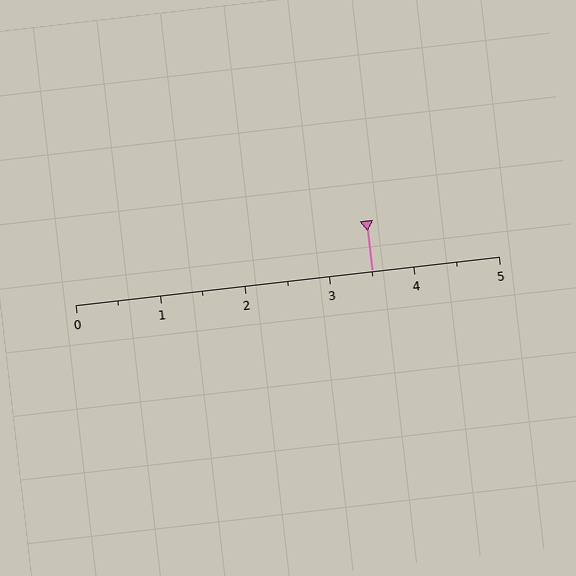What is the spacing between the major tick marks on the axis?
The major ticks are spaced 1 apart.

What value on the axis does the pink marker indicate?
The marker indicates approximately 3.5.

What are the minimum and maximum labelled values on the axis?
The axis runs from 0 to 5.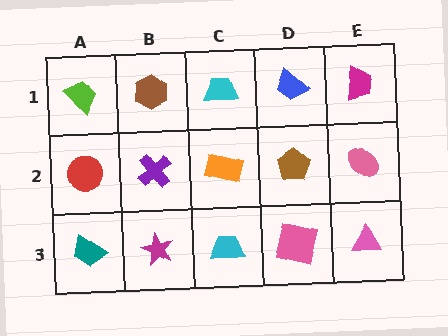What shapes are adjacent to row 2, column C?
A cyan trapezoid (row 1, column C), a cyan trapezoid (row 3, column C), a purple cross (row 2, column B), a brown pentagon (row 2, column D).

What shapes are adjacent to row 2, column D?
A blue trapezoid (row 1, column D), a pink square (row 3, column D), an orange rectangle (row 2, column C), a pink ellipse (row 2, column E).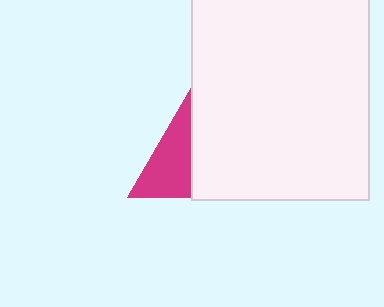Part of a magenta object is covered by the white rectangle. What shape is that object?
It is a triangle.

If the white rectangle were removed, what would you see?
You would see the complete magenta triangle.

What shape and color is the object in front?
The object in front is a white rectangle.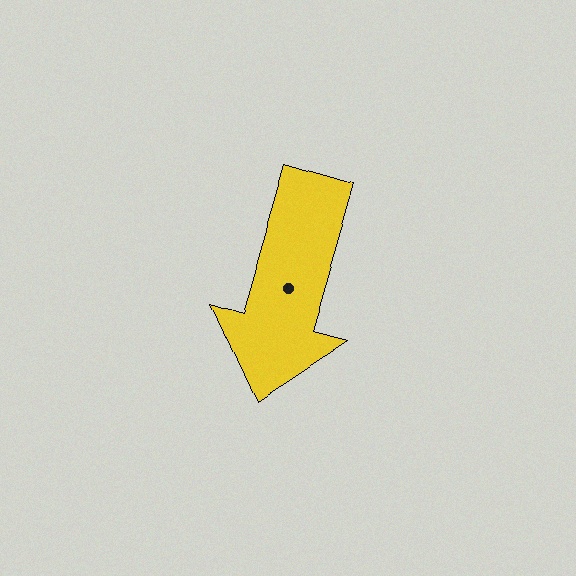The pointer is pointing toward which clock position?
Roughly 7 o'clock.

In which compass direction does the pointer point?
South.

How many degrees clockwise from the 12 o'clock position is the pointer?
Approximately 196 degrees.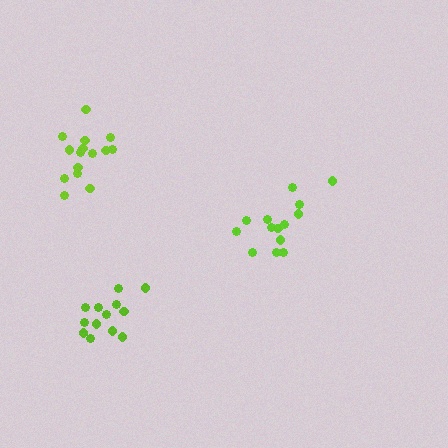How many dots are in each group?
Group 1: 14 dots, Group 2: 15 dots, Group 3: 13 dots (42 total).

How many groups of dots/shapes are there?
There are 3 groups.